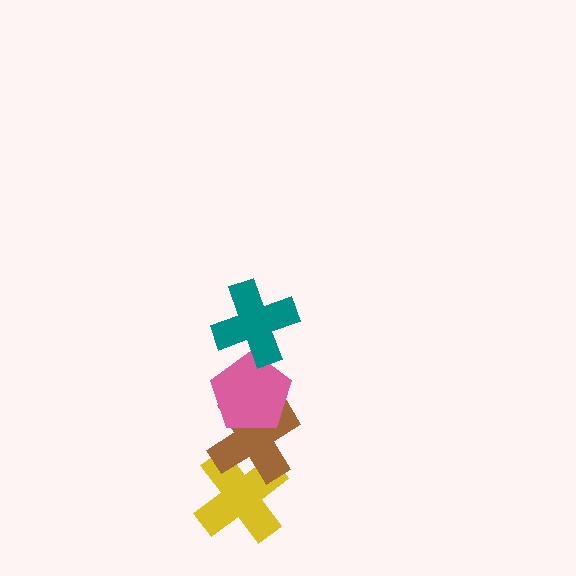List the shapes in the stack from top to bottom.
From top to bottom: the teal cross, the pink pentagon, the brown cross, the yellow cross.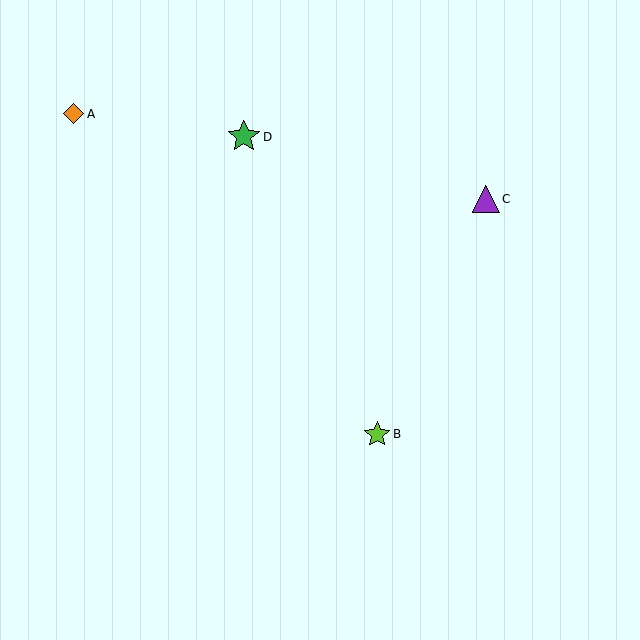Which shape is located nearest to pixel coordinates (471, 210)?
The purple triangle (labeled C) at (486, 199) is nearest to that location.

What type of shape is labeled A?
Shape A is an orange diamond.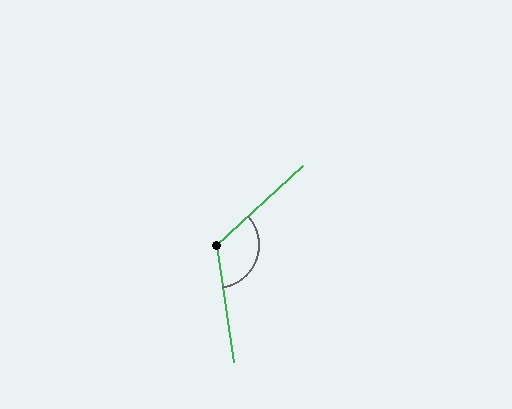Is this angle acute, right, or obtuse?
It is obtuse.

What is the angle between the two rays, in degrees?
Approximately 124 degrees.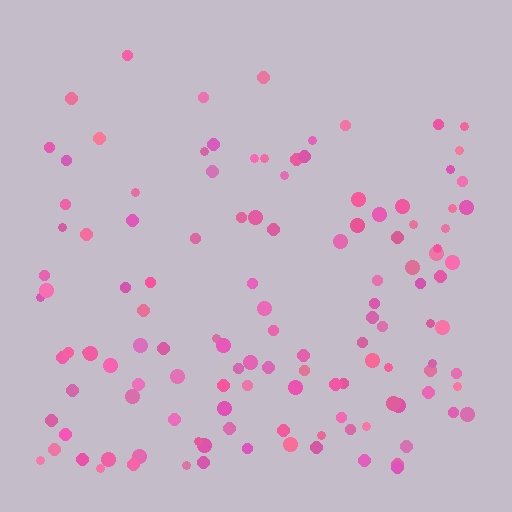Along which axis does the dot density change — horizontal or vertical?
Vertical.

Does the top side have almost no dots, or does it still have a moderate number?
Still a moderate number, just noticeably fewer than the bottom.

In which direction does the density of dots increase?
From top to bottom, with the bottom side densest.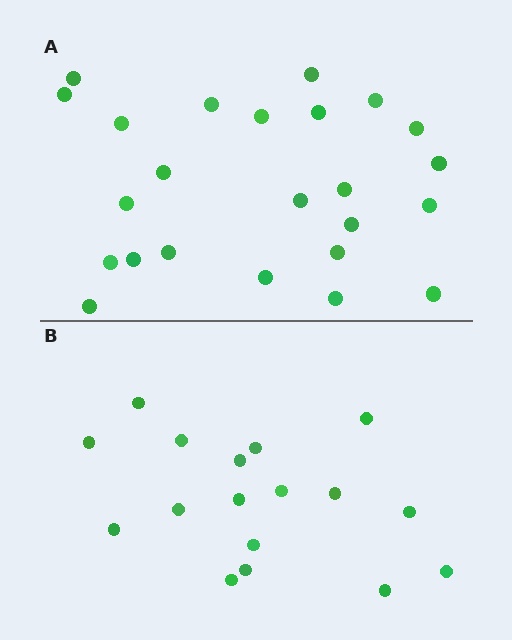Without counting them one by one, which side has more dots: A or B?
Region A (the top region) has more dots.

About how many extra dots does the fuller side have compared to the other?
Region A has roughly 8 or so more dots than region B.